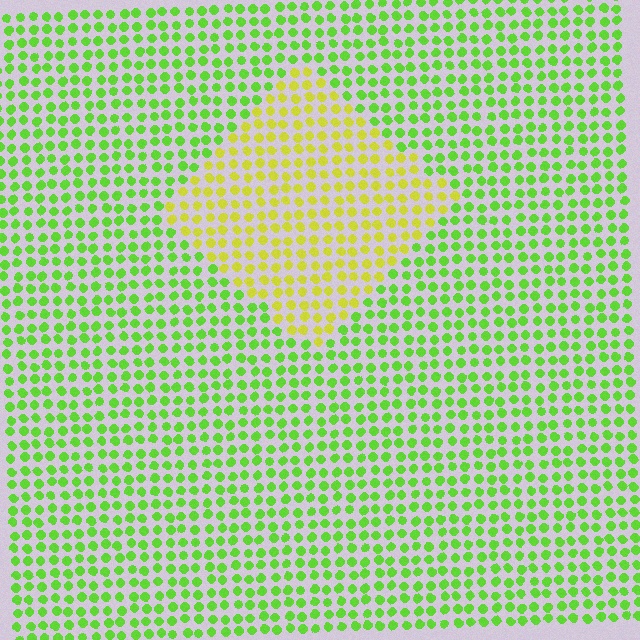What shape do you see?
I see a diamond.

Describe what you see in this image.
The image is filled with small lime elements in a uniform arrangement. A diamond-shaped region is visible where the elements are tinted to a slightly different hue, forming a subtle color boundary.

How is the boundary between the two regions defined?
The boundary is defined purely by a slight shift in hue (about 40 degrees). Spacing, size, and orientation are identical on both sides.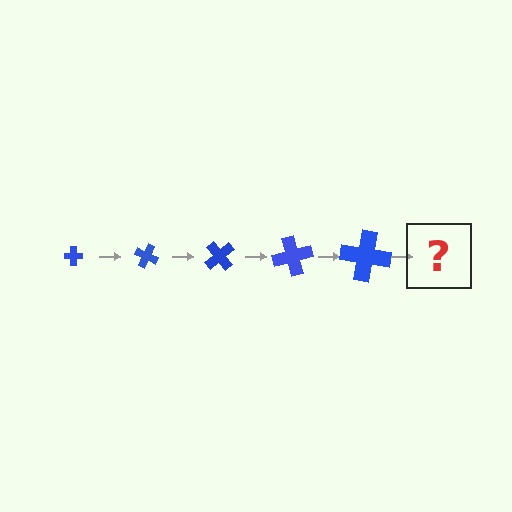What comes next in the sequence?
The next element should be a cross, larger than the previous one and rotated 125 degrees from the start.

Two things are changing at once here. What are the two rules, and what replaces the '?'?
The two rules are that the cross grows larger each step and it rotates 25 degrees each step. The '?' should be a cross, larger than the previous one and rotated 125 degrees from the start.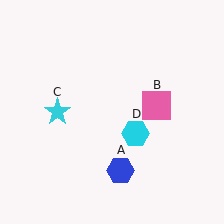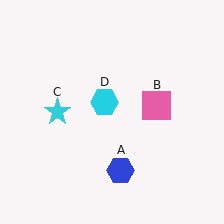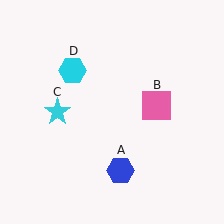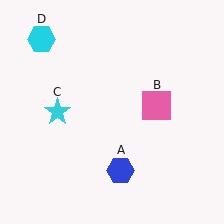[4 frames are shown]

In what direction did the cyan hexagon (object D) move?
The cyan hexagon (object D) moved up and to the left.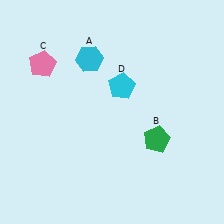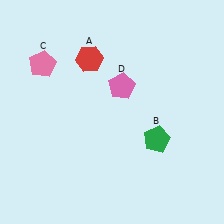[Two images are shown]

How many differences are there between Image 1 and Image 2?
There are 2 differences between the two images.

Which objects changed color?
A changed from cyan to red. D changed from cyan to pink.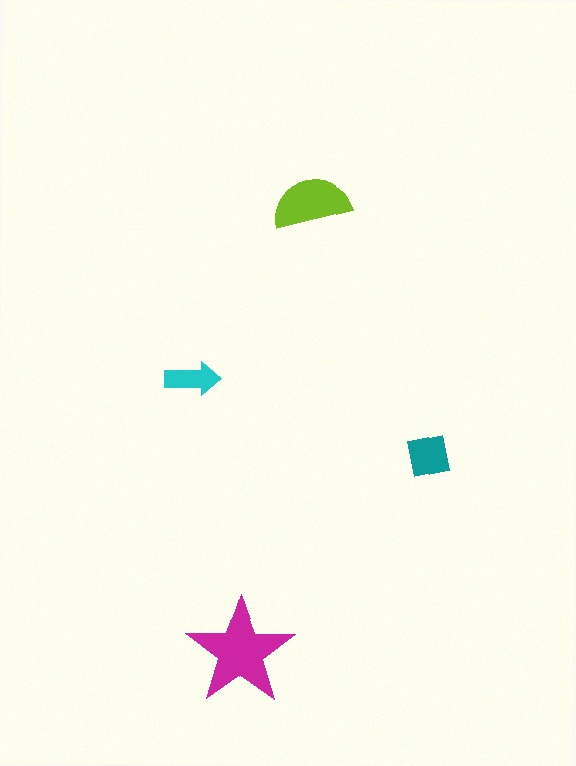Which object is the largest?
The magenta star.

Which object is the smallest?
The cyan arrow.